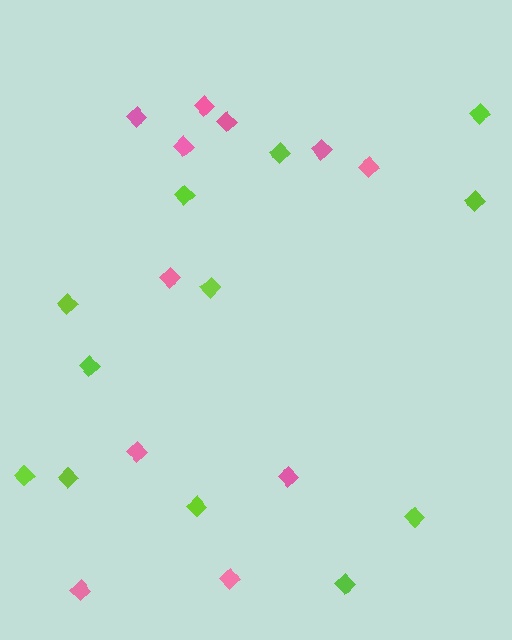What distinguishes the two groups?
There are 2 groups: one group of lime diamonds (12) and one group of pink diamonds (11).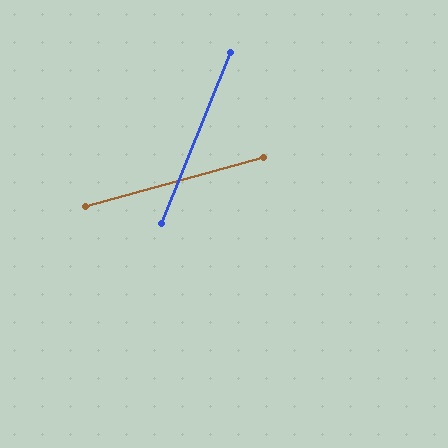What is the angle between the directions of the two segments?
Approximately 53 degrees.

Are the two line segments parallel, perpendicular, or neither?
Neither parallel nor perpendicular — they differ by about 53°.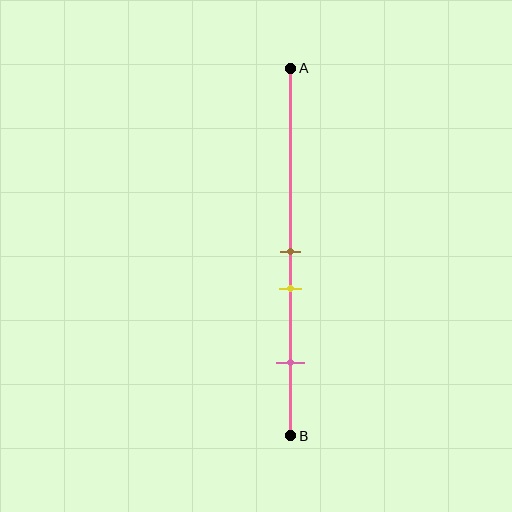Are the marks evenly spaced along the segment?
No, the marks are not evenly spaced.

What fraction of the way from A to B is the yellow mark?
The yellow mark is approximately 60% (0.6) of the way from A to B.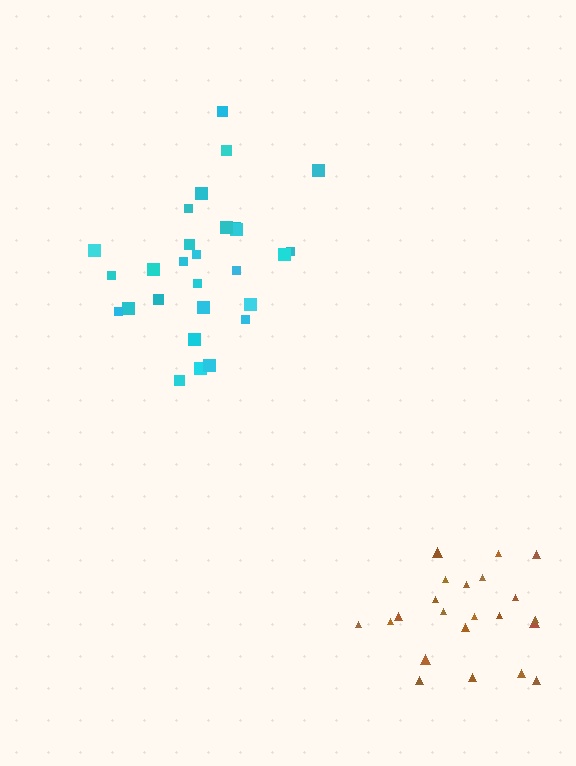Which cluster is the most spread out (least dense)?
Cyan.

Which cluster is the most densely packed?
Brown.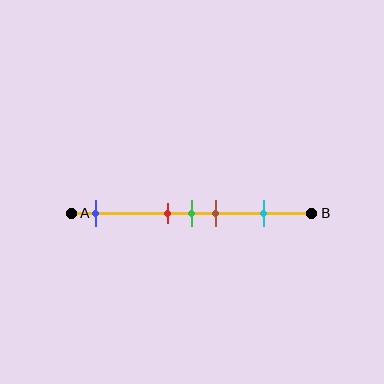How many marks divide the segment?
There are 5 marks dividing the segment.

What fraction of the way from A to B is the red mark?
The red mark is approximately 40% (0.4) of the way from A to B.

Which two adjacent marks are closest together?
The red and green marks are the closest adjacent pair.